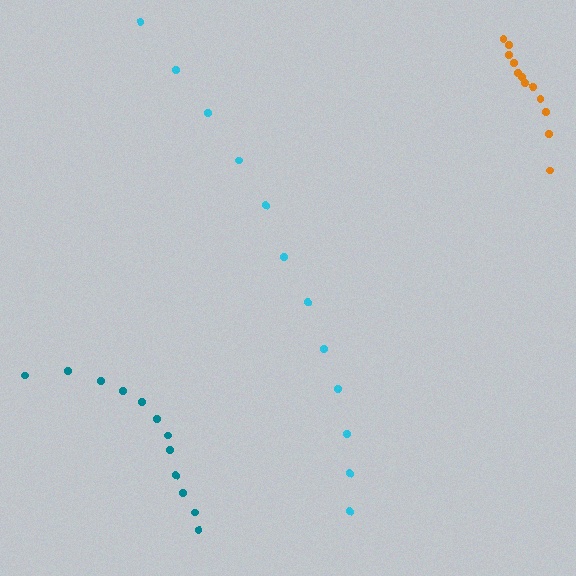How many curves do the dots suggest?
There are 3 distinct paths.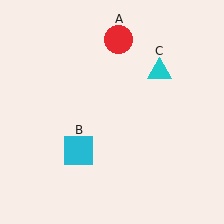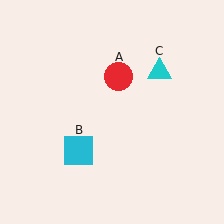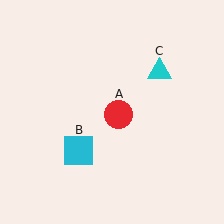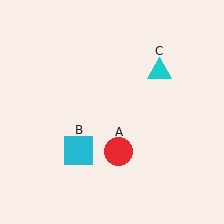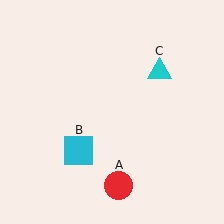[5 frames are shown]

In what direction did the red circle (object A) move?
The red circle (object A) moved down.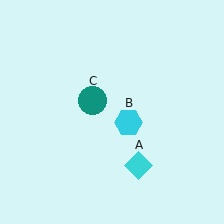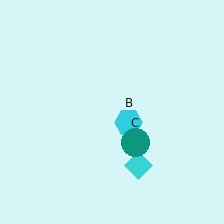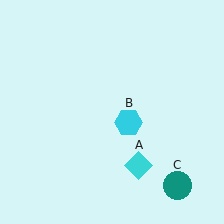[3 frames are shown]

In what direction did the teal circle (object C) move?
The teal circle (object C) moved down and to the right.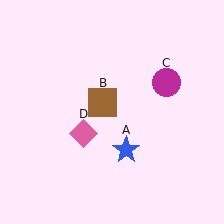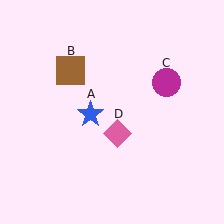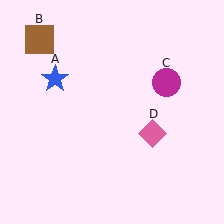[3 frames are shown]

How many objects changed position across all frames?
3 objects changed position: blue star (object A), brown square (object B), pink diamond (object D).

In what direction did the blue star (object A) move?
The blue star (object A) moved up and to the left.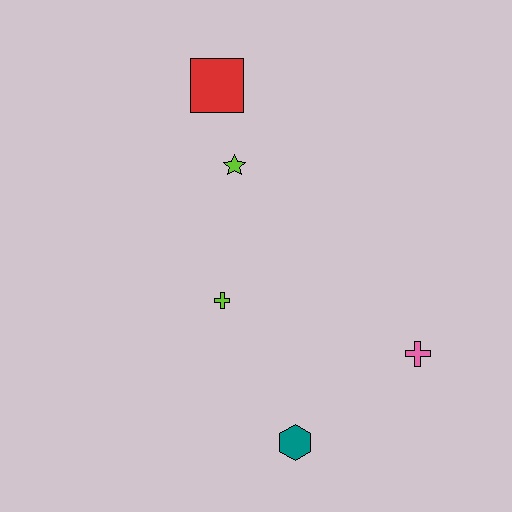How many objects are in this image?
There are 5 objects.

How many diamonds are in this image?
There are no diamonds.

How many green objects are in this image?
There are no green objects.